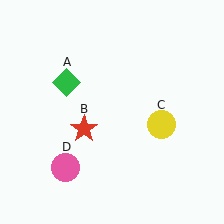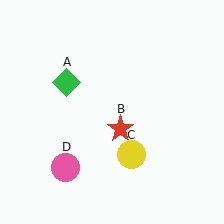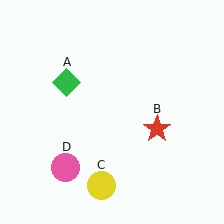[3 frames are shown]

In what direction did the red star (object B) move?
The red star (object B) moved right.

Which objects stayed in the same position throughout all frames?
Green diamond (object A) and pink circle (object D) remained stationary.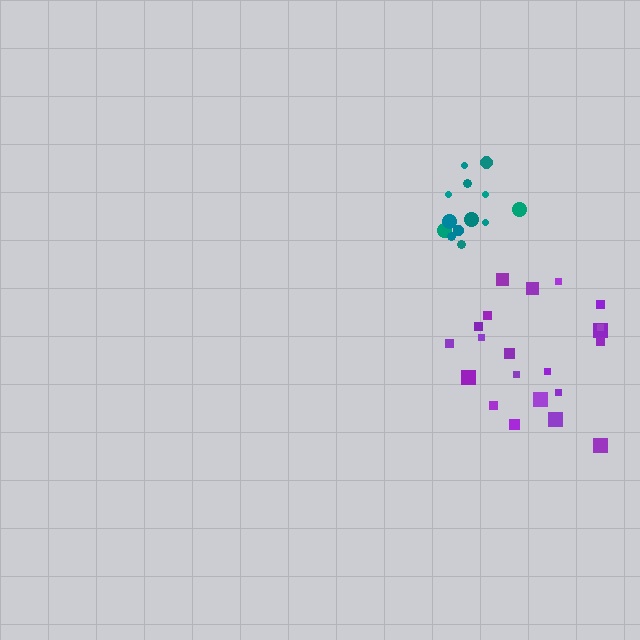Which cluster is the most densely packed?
Teal.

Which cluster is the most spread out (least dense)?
Purple.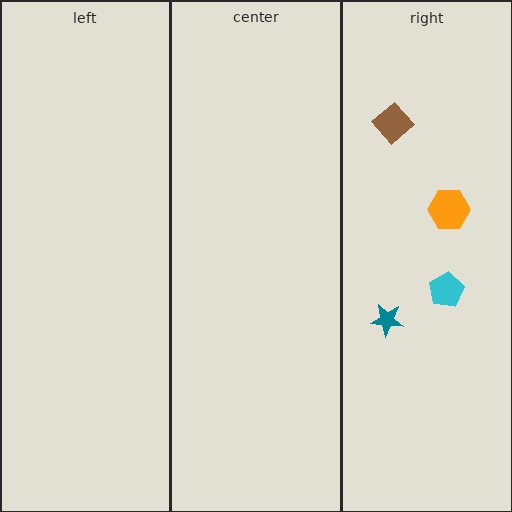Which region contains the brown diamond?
The right region.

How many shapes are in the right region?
4.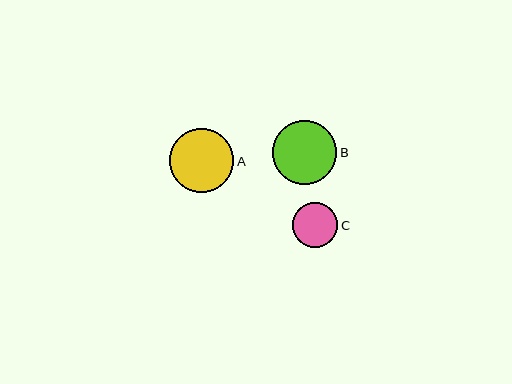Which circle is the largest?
Circle B is the largest with a size of approximately 65 pixels.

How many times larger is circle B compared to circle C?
Circle B is approximately 1.4 times the size of circle C.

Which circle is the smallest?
Circle C is the smallest with a size of approximately 45 pixels.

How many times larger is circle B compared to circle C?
Circle B is approximately 1.4 times the size of circle C.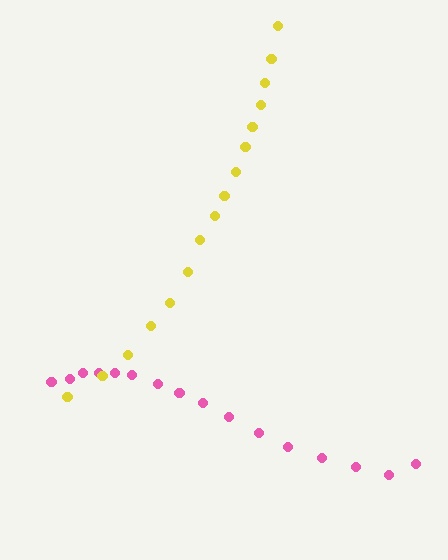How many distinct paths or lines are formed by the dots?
There are 2 distinct paths.